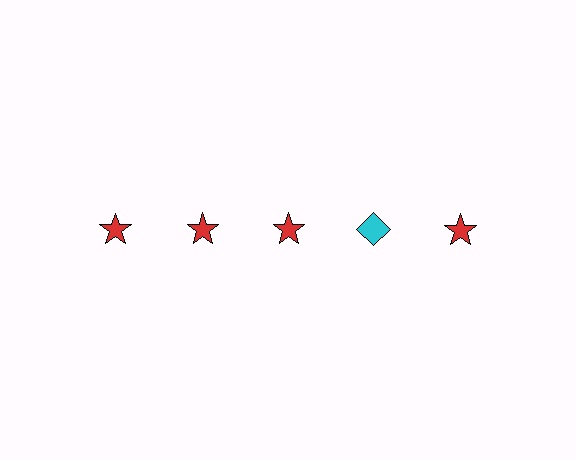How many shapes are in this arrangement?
There are 5 shapes arranged in a grid pattern.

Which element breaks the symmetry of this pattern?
The cyan diamond in the top row, second from right column breaks the symmetry. All other shapes are red stars.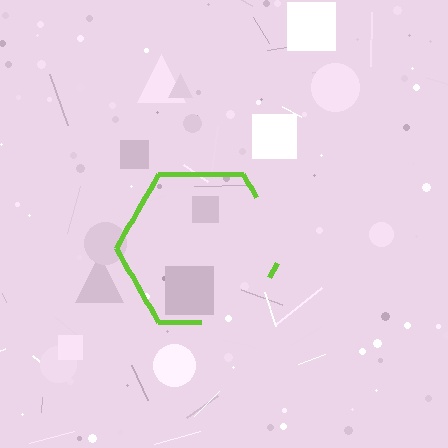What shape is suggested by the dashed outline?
The dashed outline suggests a hexagon.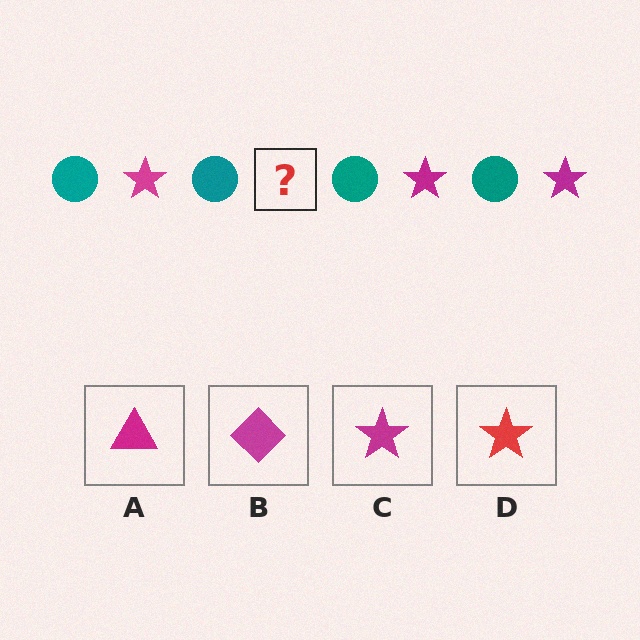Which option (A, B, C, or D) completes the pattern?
C.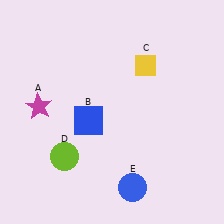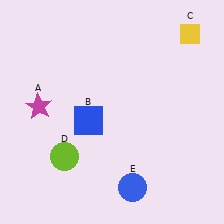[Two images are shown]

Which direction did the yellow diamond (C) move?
The yellow diamond (C) moved right.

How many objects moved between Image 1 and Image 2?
1 object moved between the two images.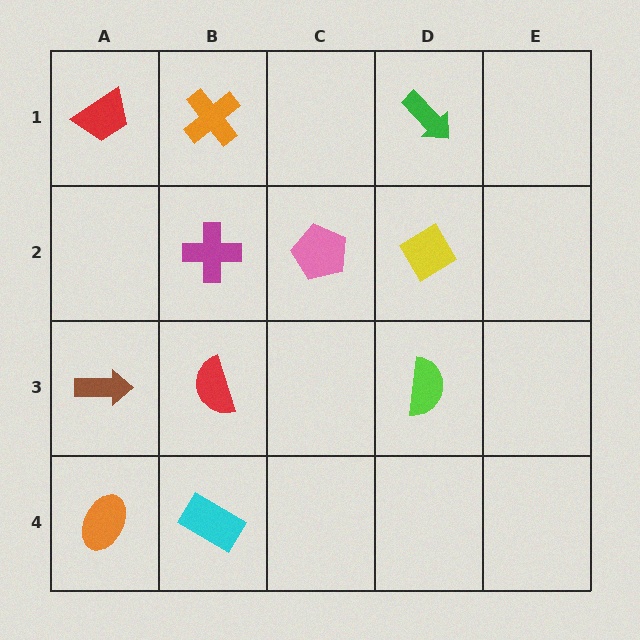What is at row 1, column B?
An orange cross.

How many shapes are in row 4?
2 shapes.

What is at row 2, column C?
A pink pentagon.